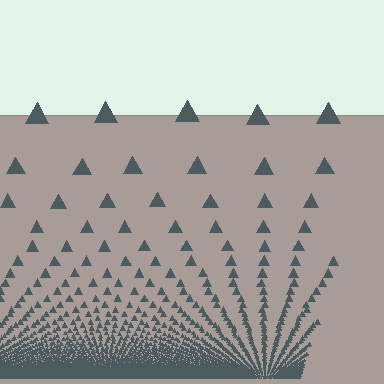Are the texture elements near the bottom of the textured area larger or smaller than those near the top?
Smaller. The gradient is inverted — elements near the bottom are smaller and denser.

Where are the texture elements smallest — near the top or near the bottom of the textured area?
Near the bottom.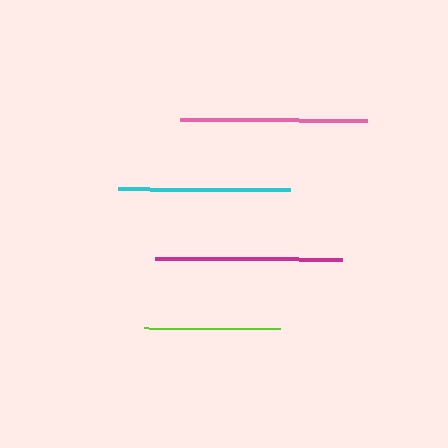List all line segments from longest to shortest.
From longest to shortest: magenta, pink, cyan, lime.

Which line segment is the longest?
The magenta line is the longest at approximately 187 pixels.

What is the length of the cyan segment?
The cyan segment is approximately 171 pixels long.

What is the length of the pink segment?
The pink segment is approximately 187 pixels long.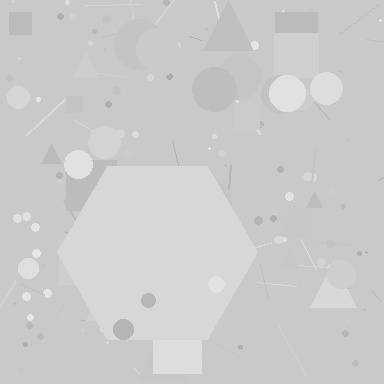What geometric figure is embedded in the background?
A hexagon is embedded in the background.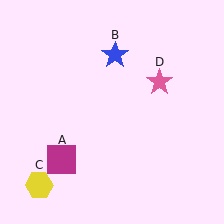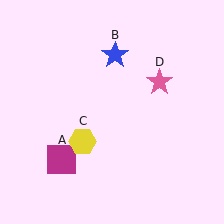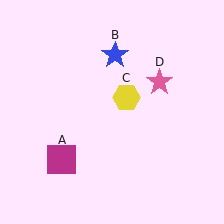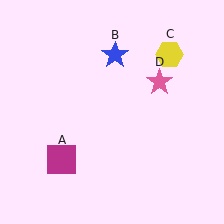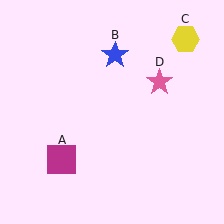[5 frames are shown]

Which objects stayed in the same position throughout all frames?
Magenta square (object A) and blue star (object B) and pink star (object D) remained stationary.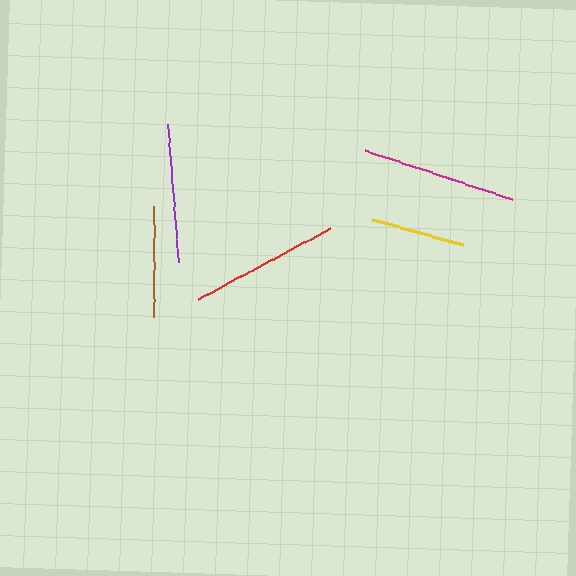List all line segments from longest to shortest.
From longest to shortest: magenta, red, purple, brown, yellow.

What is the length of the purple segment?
The purple segment is approximately 138 pixels long.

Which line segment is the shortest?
The yellow line is the shortest at approximately 95 pixels.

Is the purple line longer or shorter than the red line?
The red line is longer than the purple line.